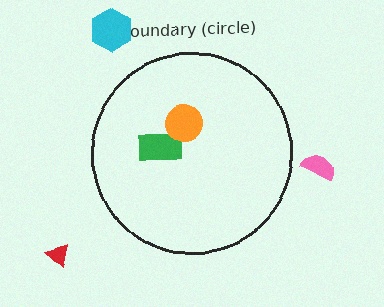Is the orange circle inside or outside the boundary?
Inside.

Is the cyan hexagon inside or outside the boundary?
Outside.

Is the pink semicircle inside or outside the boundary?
Outside.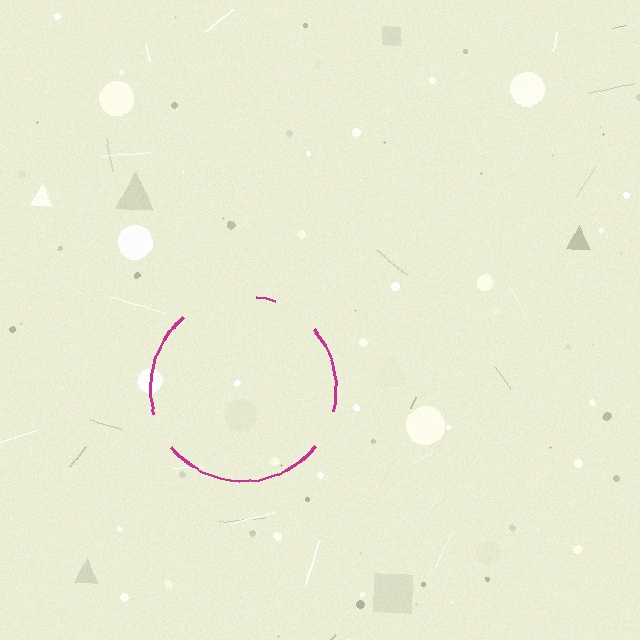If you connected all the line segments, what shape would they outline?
They would outline a circle.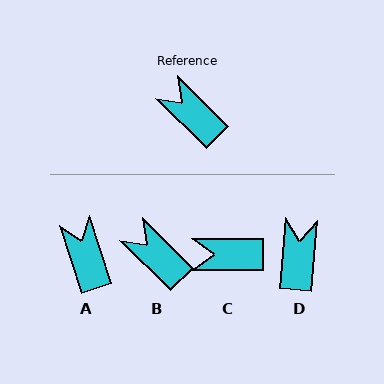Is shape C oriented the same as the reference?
No, it is off by about 45 degrees.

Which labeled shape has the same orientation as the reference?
B.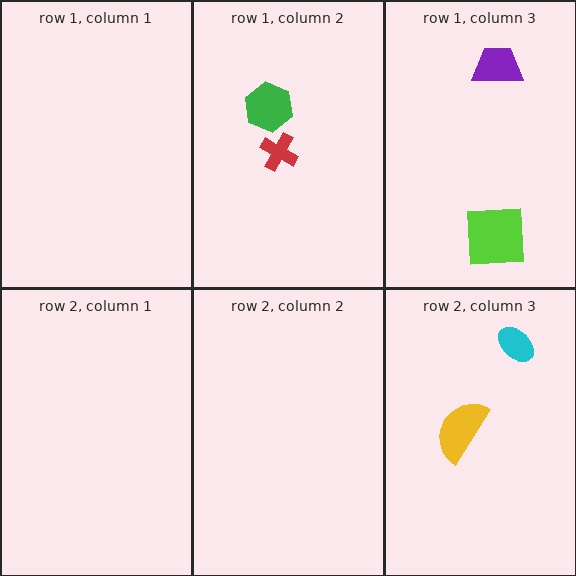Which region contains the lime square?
The row 1, column 3 region.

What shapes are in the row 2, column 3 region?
The yellow semicircle, the cyan ellipse.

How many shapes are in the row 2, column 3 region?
2.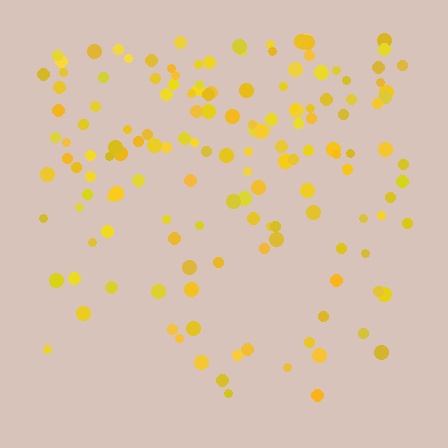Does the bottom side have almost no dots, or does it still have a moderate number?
Still a moderate number, just noticeably fewer than the top.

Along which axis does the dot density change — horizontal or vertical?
Vertical.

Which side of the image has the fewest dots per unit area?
The bottom.